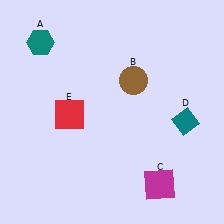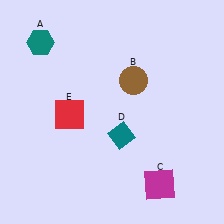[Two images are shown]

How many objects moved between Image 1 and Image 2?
1 object moved between the two images.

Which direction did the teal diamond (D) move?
The teal diamond (D) moved left.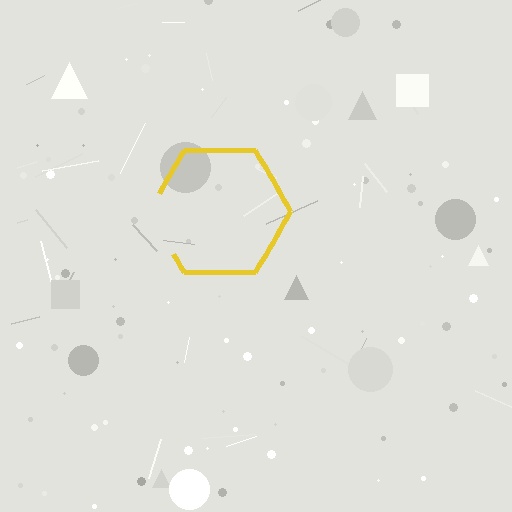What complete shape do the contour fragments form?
The contour fragments form a hexagon.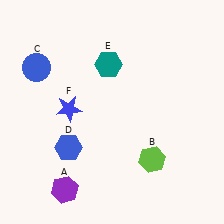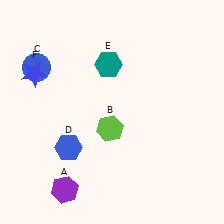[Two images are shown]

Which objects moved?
The objects that moved are: the lime hexagon (B), the blue star (F).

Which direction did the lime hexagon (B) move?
The lime hexagon (B) moved left.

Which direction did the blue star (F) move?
The blue star (F) moved up.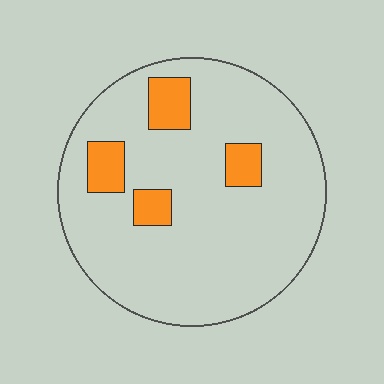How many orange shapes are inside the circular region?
4.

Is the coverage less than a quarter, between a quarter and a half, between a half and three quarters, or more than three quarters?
Less than a quarter.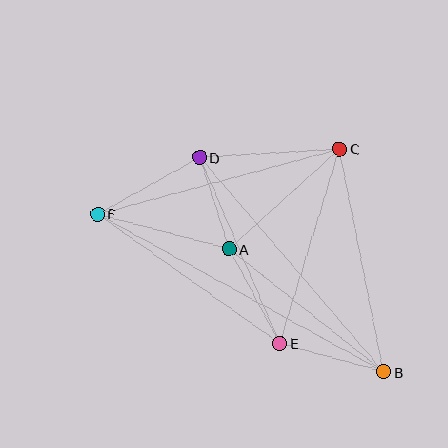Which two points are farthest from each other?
Points B and F are farthest from each other.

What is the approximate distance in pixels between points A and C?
The distance between A and C is approximately 149 pixels.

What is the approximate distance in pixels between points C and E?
The distance between C and E is approximately 203 pixels.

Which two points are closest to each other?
Points A and D are closest to each other.